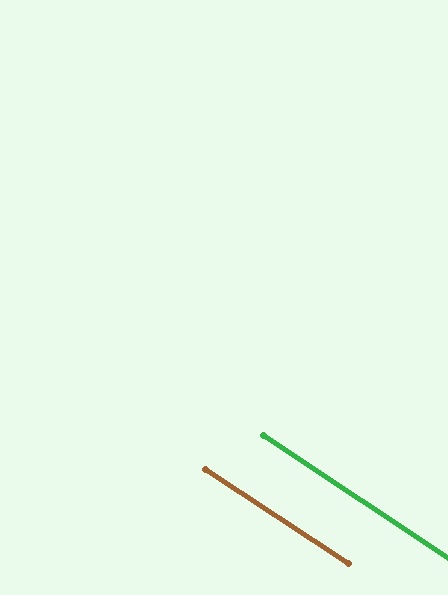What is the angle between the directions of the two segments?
Approximately 0 degrees.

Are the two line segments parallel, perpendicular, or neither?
Parallel — their directions differ by only 0.3°.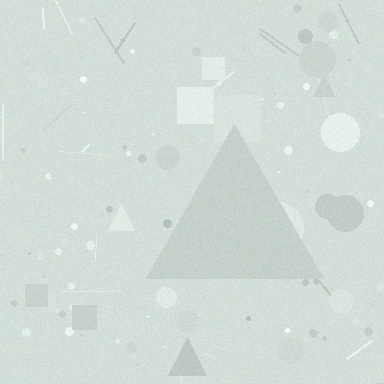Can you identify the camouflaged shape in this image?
The camouflaged shape is a triangle.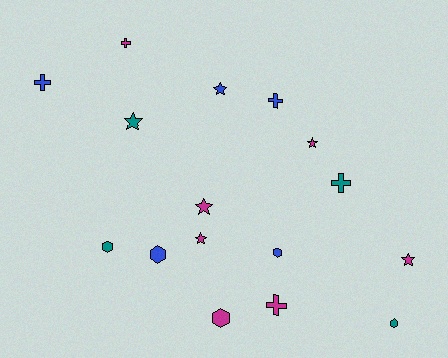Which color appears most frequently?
Magenta, with 7 objects.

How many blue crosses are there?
There are 2 blue crosses.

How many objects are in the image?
There are 16 objects.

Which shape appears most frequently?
Star, with 6 objects.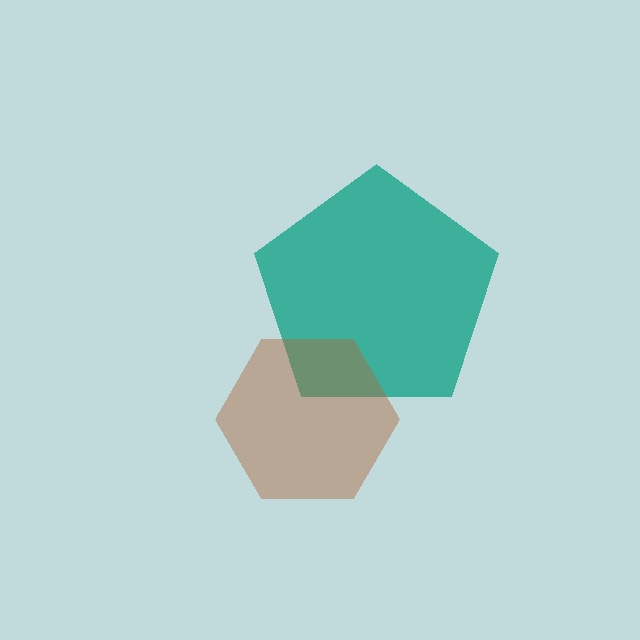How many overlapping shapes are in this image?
There are 2 overlapping shapes in the image.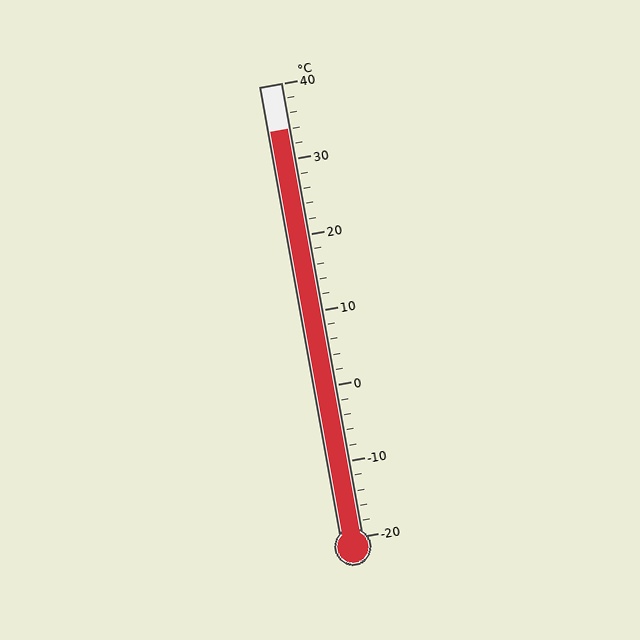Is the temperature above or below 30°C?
The temperature is above 30°C.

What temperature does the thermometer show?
The thermometer shows approximately 34°C.